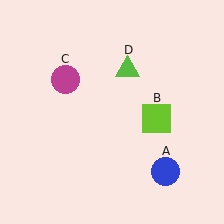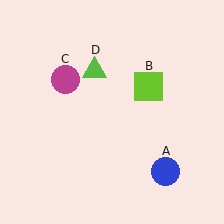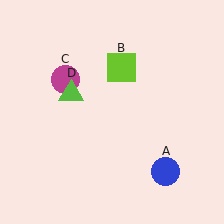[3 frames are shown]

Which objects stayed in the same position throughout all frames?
Blue circle (object A) and magenta circle (object C) remained stationary.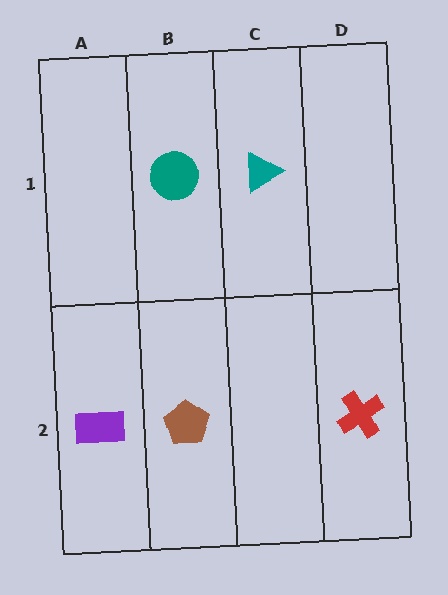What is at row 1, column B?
A teal circle.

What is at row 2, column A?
A purple rectangle.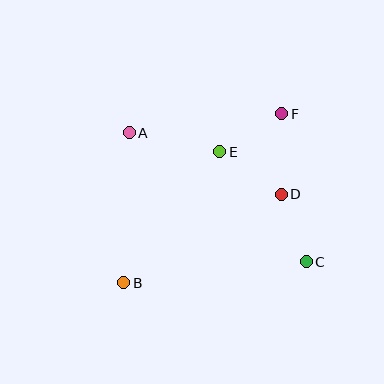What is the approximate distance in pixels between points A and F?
The distance between A and F is approximately 154 pixels.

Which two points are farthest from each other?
Points B and F are farthest from each other.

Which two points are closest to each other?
Points C and D are closest to each other.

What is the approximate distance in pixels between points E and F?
The distance between E and F is approximately 72 pixels.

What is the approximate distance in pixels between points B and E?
The distance between B and E is approximately 162 pixels.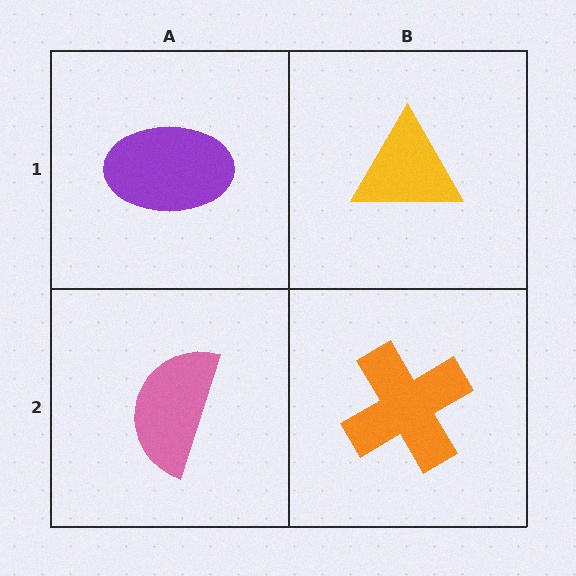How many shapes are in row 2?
2 shapes.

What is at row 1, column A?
A purple ellipse.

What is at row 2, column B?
An orange cross.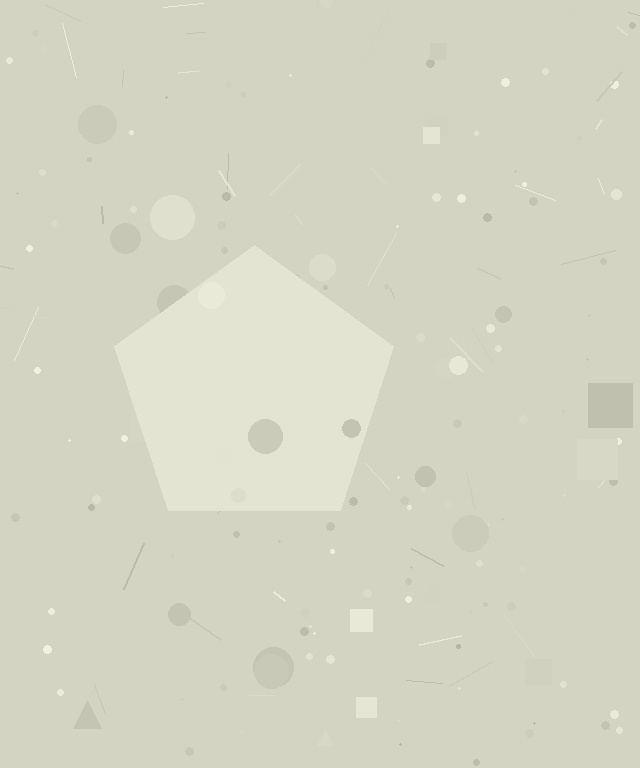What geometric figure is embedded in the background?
A pentagon is embedded in the background.